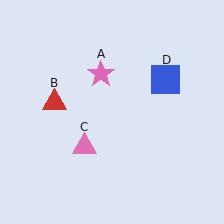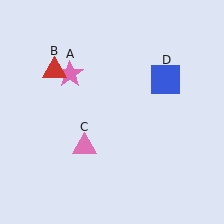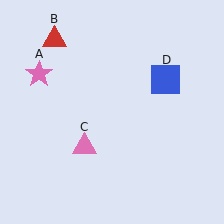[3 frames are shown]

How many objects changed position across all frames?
2 objects changed position: pink star (object A), red triangle (object B).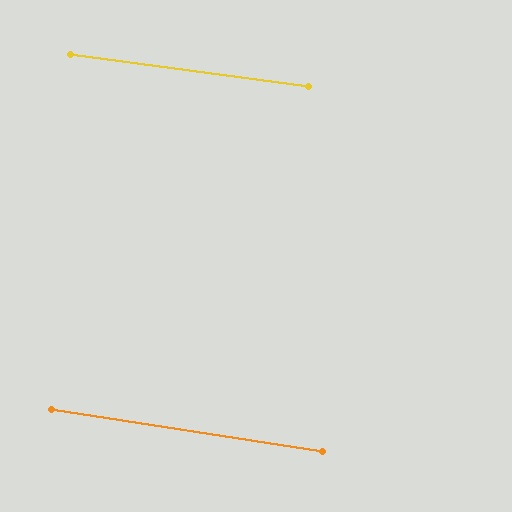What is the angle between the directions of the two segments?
Approximately 1 degree.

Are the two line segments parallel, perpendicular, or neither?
Parallel — their directions differ by only 1.2°.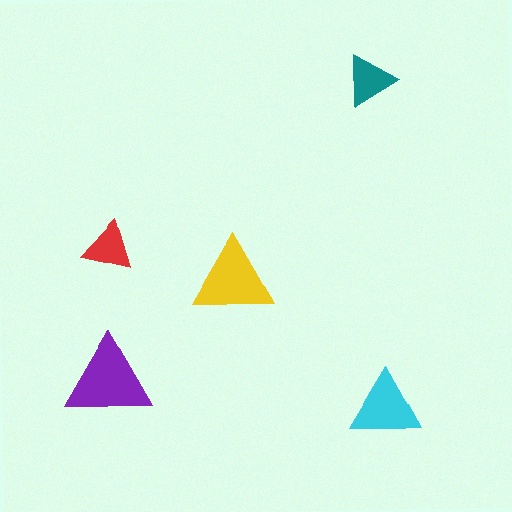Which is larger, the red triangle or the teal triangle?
The teal one.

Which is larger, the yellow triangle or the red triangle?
The yellow one.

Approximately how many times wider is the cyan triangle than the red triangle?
About 1.5 times wider.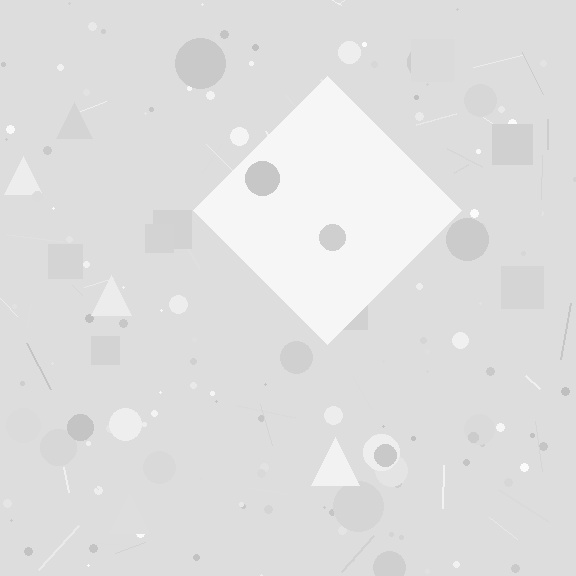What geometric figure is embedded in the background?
A diamond is embedded in the background.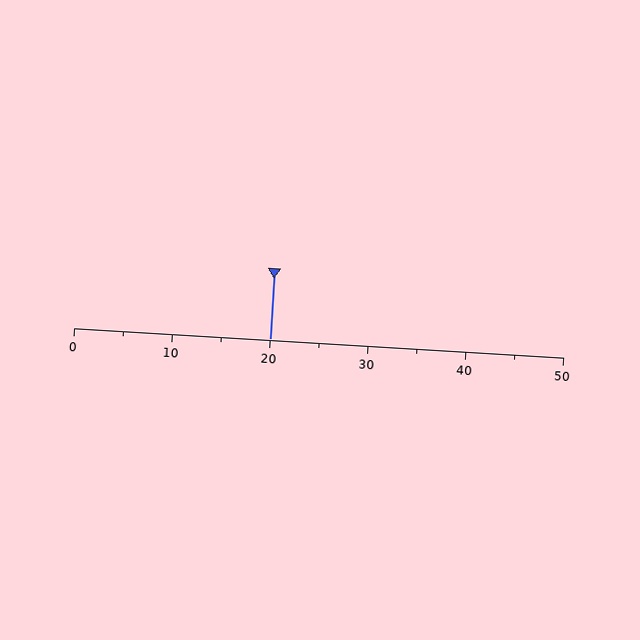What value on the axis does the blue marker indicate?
The marker indicates approximately 20.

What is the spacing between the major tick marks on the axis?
The major ticks are spaced 10 apart.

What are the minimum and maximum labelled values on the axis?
The axis runs from 0 to 50.